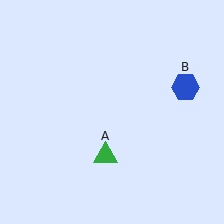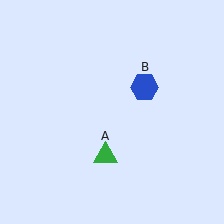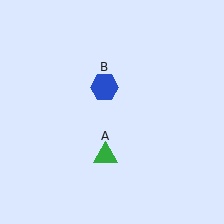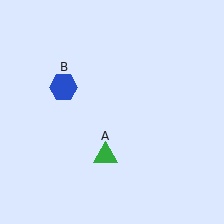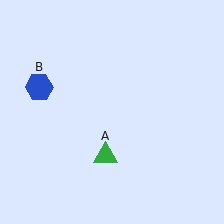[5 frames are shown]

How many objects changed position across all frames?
1 object changed position: blue hexagon (object B).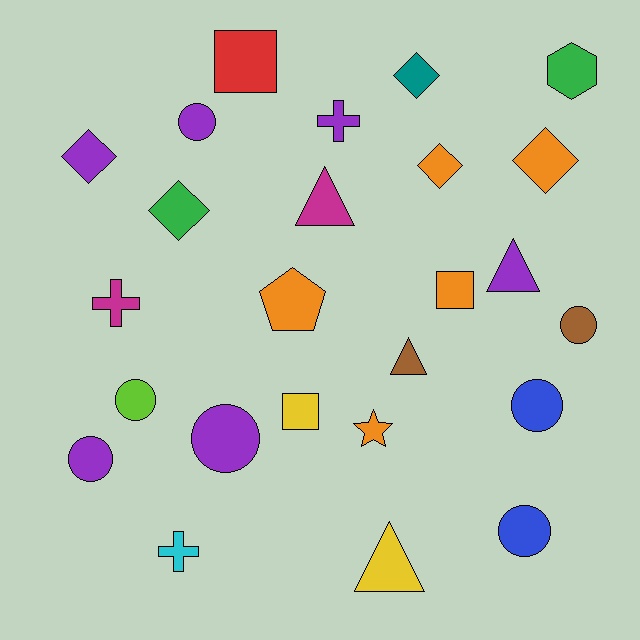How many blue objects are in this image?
There are 2 blue objects.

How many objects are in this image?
There are 25 objects.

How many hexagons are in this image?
There is 1 hexagon.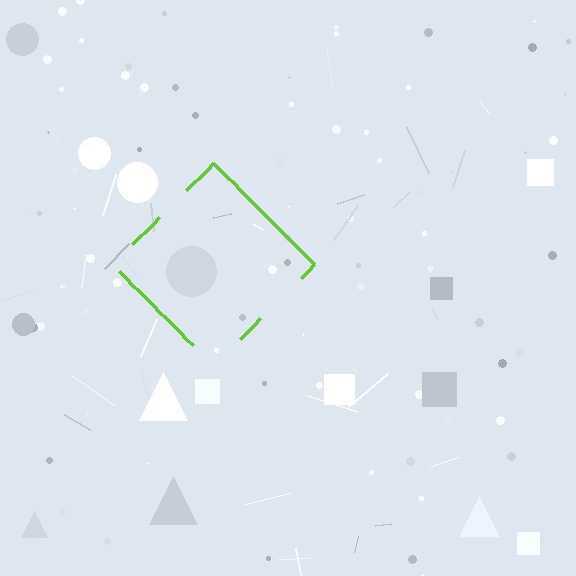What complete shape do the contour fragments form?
The contour fragments form a diamond.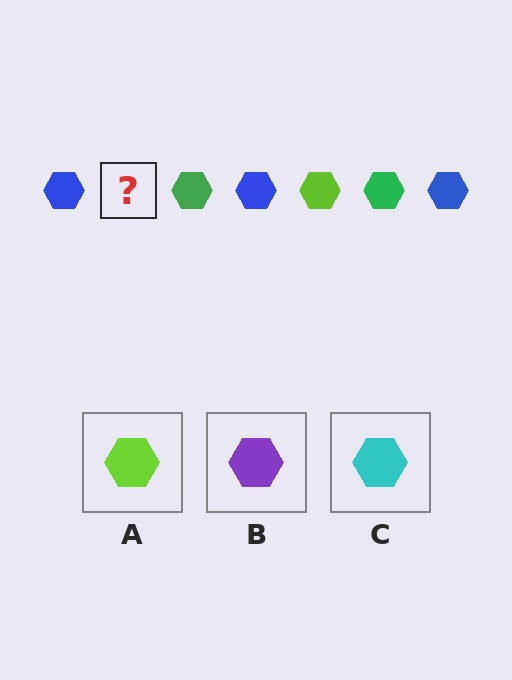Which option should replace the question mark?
Option A.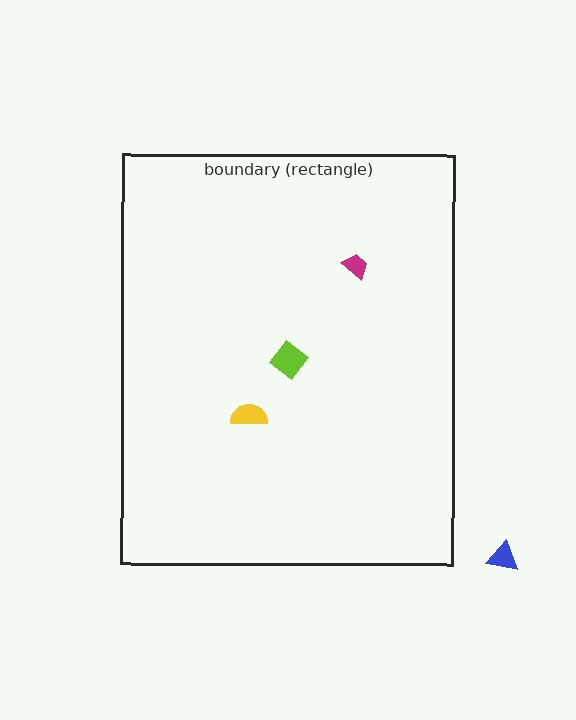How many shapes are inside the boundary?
3 inside, 1 outside.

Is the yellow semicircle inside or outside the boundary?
Inside.